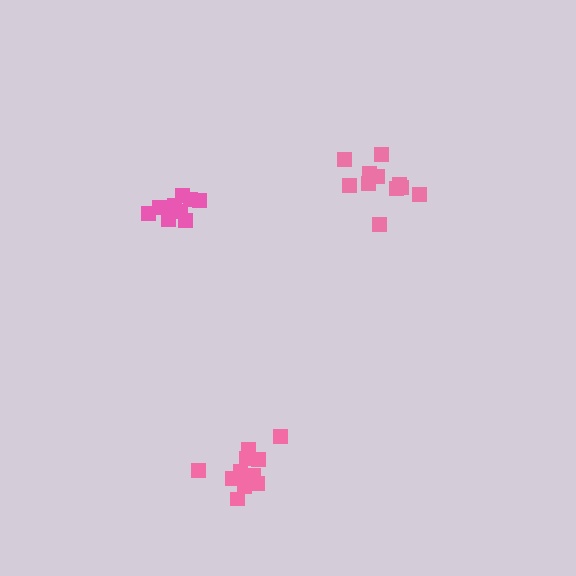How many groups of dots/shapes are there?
There are 3 groups.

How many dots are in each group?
Group 1: 9 dots, Group 2: 13 dots, Group 3: 11 dots (33 total).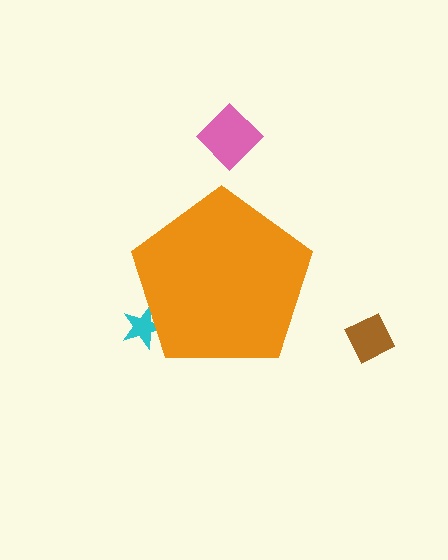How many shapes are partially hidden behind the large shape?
1 shape is partially hidden.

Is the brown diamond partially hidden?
No, the brown diamond is fully visible.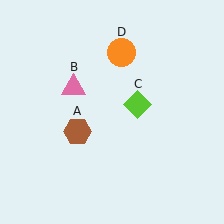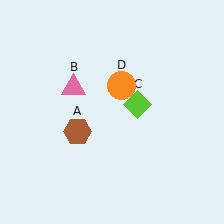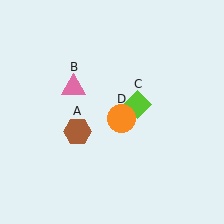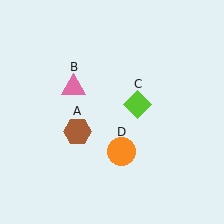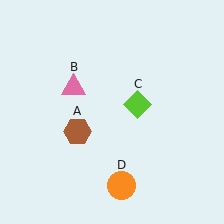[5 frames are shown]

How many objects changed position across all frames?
1 object changed position: orange circle (object D).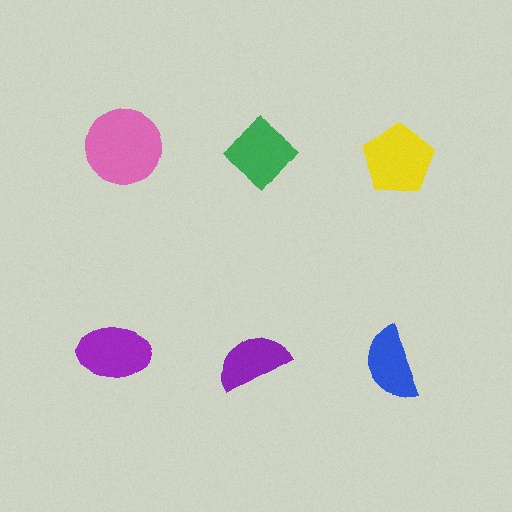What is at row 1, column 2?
A green diamond.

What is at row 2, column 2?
A purple semicircle.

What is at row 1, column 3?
A yellow pentagon.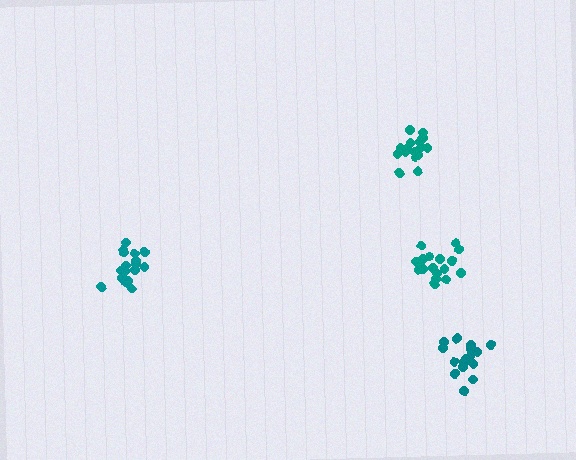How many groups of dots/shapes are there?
There are 4 groups.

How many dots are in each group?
Group 1: 16 dots, Group 2: 17 dots, Group 3: 18 dots, Group 4: 18 dots (69 total).